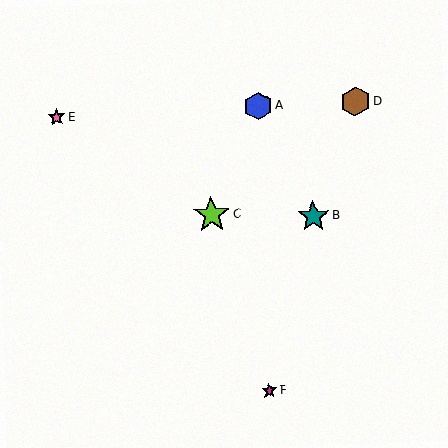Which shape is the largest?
The lime star (labeled C) is the largest.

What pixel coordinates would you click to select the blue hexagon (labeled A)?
Click at (258, 106) to select the blue hexagon A.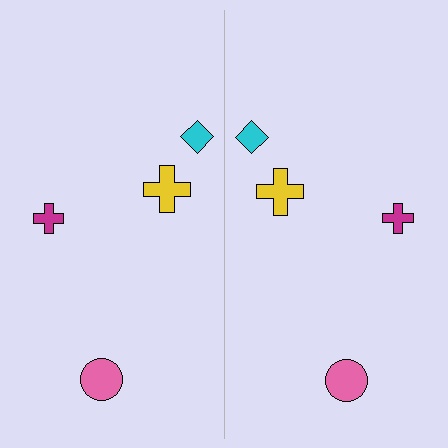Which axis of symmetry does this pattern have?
The pattern has a vertical axis of symmetry running through the center of the image.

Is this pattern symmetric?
Yes, this pattern has bilateral (reflection) symmetry.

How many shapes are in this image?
There are 8 shapes in this image.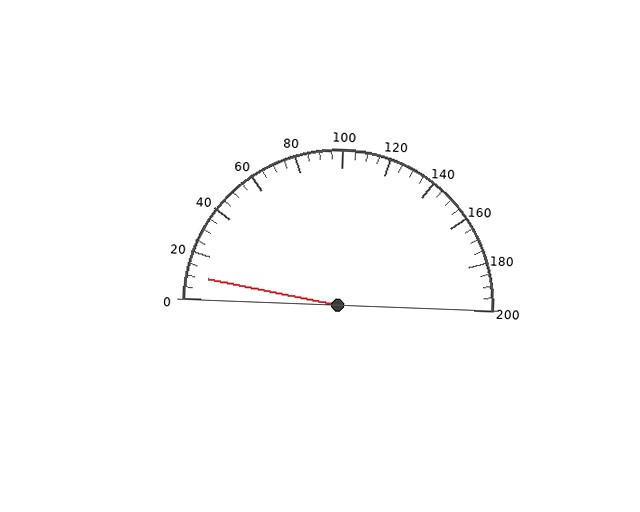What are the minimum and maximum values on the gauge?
The gauge ranges from 0 to 200.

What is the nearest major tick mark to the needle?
The nearest major tick mark is 0.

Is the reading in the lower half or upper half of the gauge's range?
The reading is in the lower half of the range (0 to 200).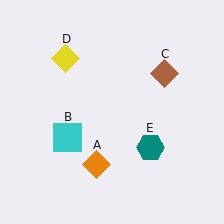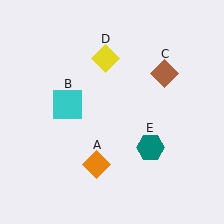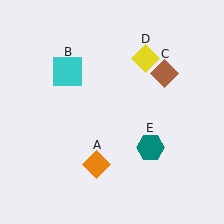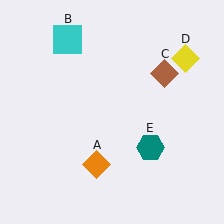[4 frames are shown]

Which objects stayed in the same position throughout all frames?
Orange diamond (object A) and brown diamond (object C) and teal hexagon (object E) remained stationary.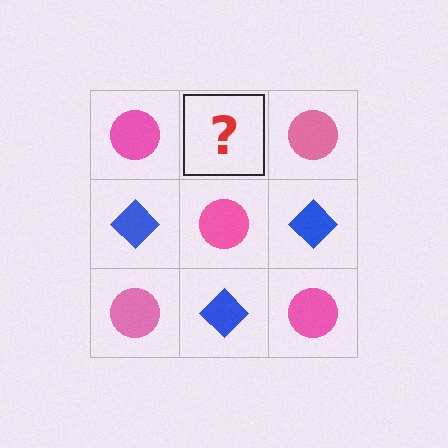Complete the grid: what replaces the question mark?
The question mark should be replaced with a blue diamond.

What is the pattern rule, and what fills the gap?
The rule is that it alternates pink circle and blue diamond in a checkerboard pattern. The gap should be filled with a blue diamond.